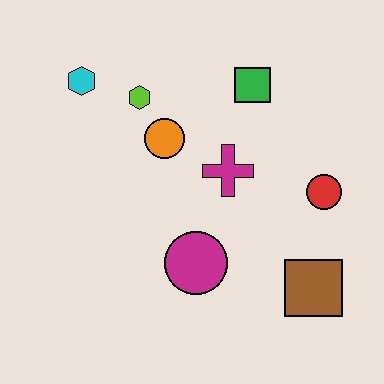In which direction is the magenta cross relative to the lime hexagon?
The magenta cross is to the right of the lime hexagon.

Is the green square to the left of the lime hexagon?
No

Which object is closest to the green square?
The magenta cross is closest to the green square.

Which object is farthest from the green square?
The brown square is farthest from the green square.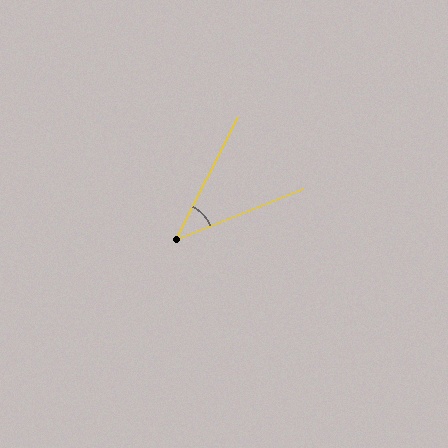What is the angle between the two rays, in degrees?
Approximately 41 degrees.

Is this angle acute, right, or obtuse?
It is acute.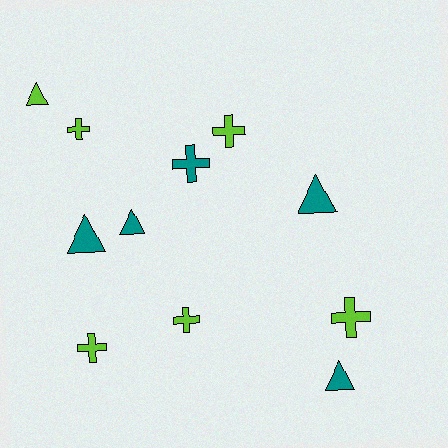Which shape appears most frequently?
Cross, with 6 objects.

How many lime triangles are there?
There is 1 lime triangle.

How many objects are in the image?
There are 11 objects.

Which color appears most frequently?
Lime, with 6 objects.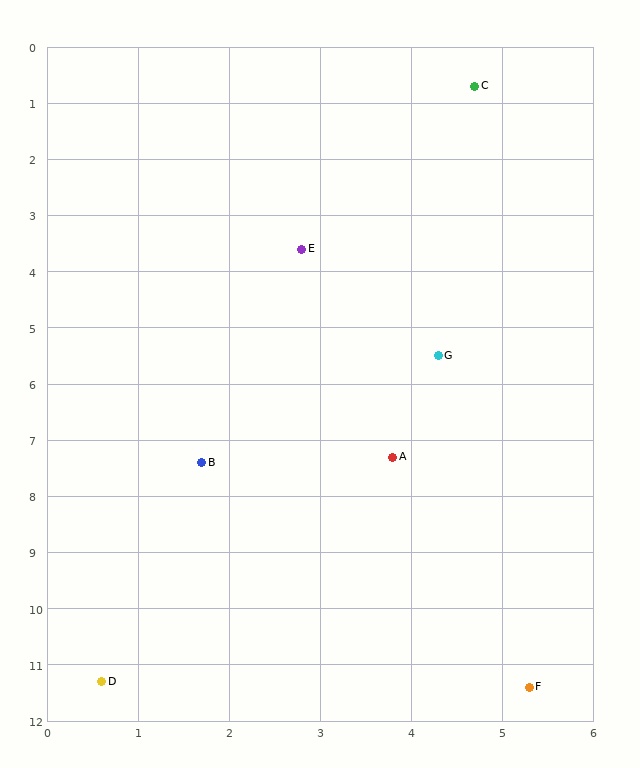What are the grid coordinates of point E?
Point E is at approximately (2.8, 3.6).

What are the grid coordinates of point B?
Point B is at approximately (1.7, 7.4).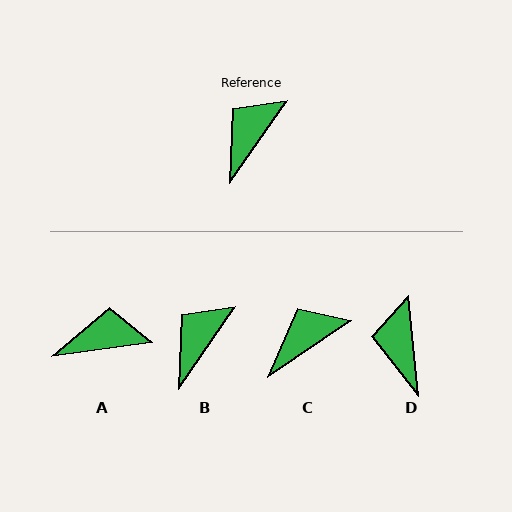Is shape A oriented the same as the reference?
No, it is off by about 47 degrees.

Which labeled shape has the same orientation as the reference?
B.